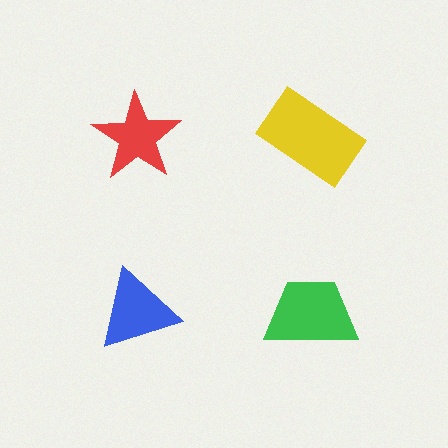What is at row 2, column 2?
A green trapezoid.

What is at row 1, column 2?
A yellow rectangle.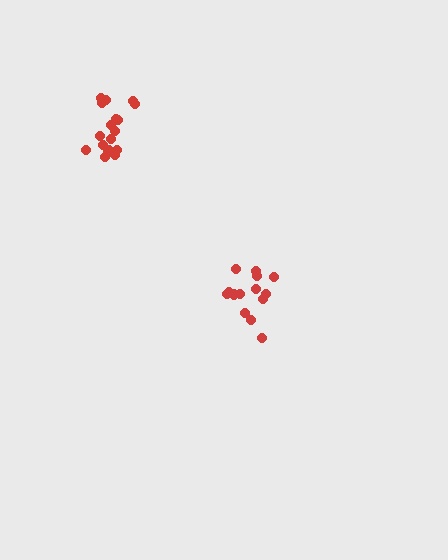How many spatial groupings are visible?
There are 2 spatial groupings.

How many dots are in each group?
Group 1: 18 dots, Group 2: 14 dots (32 total).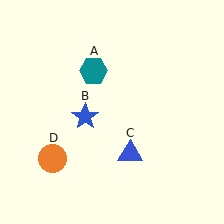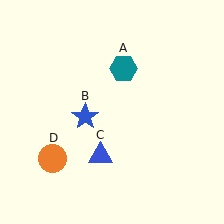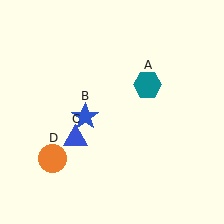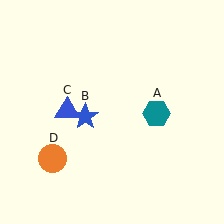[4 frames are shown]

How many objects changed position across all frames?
2 objects changed position: teal hexagon (object A), blue triangle (object C).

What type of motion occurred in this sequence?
The teal hexagon (object A), blue triangle (object C) rotated clockwise around the center of the scene.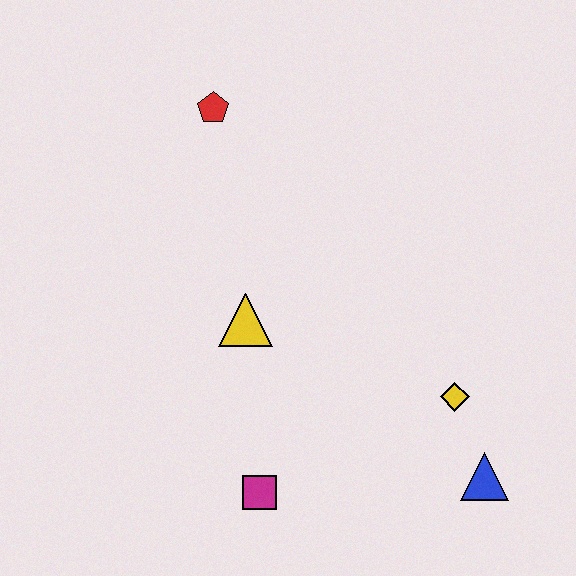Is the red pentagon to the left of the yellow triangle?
Yes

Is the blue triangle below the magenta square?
No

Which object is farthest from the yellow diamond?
The red pentagon is farthest from the yellow diamond.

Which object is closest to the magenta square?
The yellow triangle is closest to the magenta square.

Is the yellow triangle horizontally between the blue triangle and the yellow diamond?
No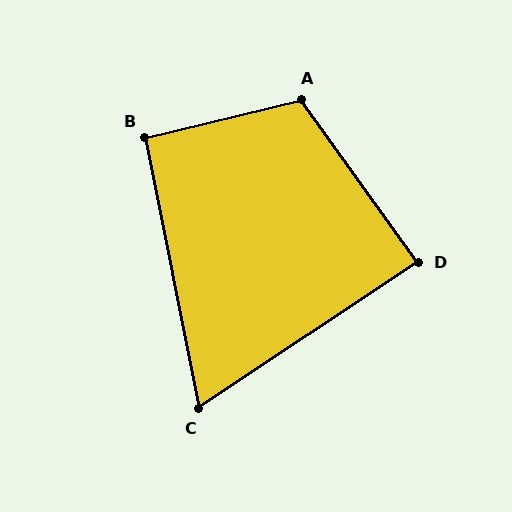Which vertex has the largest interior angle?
A, at approximately 112 degrees.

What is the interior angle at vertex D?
Approximately 88 degrees (approximately right).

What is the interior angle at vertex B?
Approximately 92 degrees (approximately right).